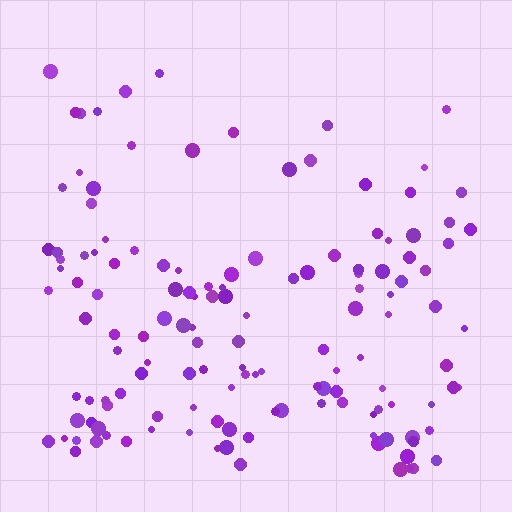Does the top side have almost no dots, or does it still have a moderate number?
Still a moderate number, just noticeably fewer than the bottom.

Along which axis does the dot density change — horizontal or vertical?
Vertical.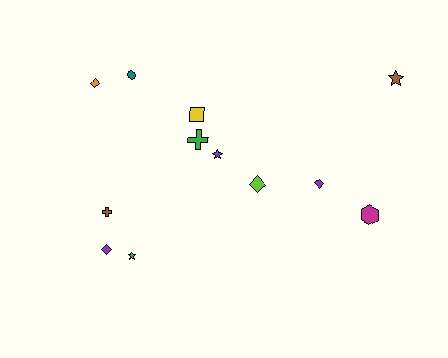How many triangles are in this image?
There are no triangles.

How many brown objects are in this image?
There are 2 brown objects.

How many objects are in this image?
There are 12 objects.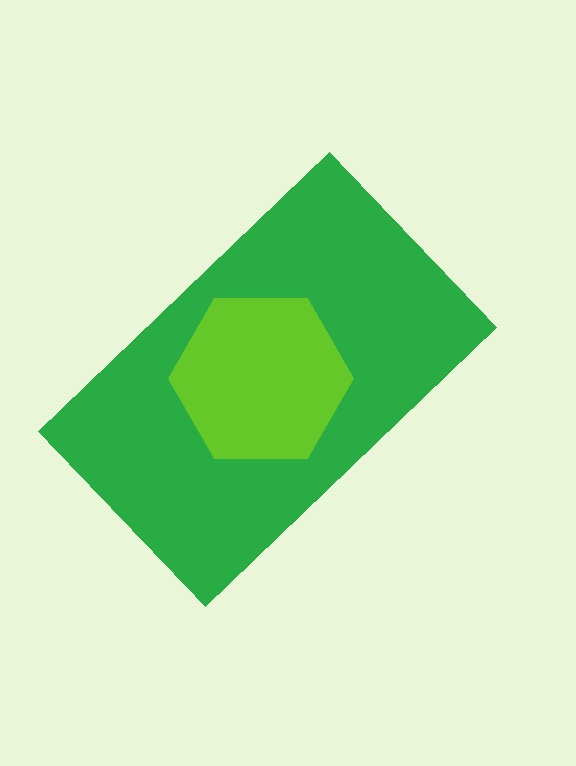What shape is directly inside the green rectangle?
The lime hexagon.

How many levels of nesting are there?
2.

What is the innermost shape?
The lime hexagon.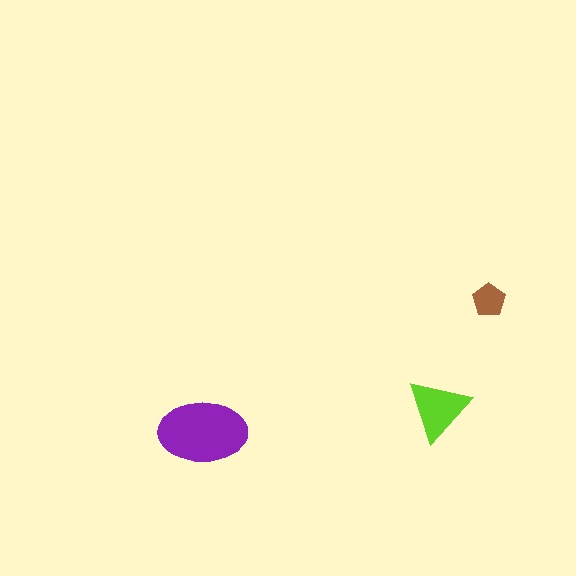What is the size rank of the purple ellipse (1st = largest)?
1st.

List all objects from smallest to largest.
The brown pentagon, the lime triangle, the purple ellipse.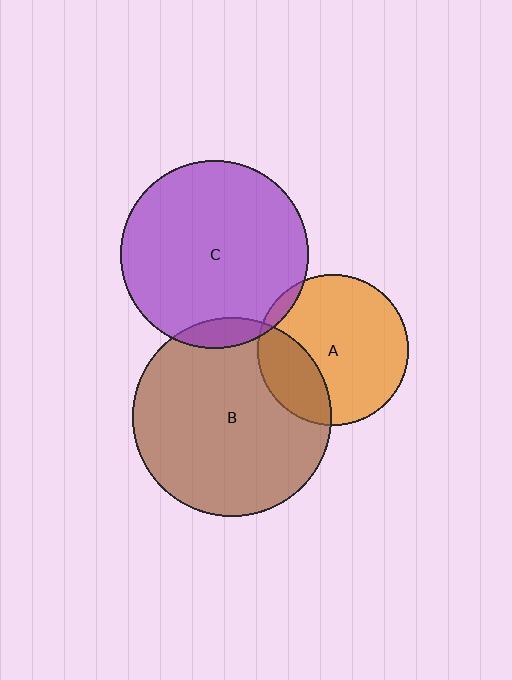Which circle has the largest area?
Circle B (brown).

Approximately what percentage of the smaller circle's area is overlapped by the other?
Approximately 5%.